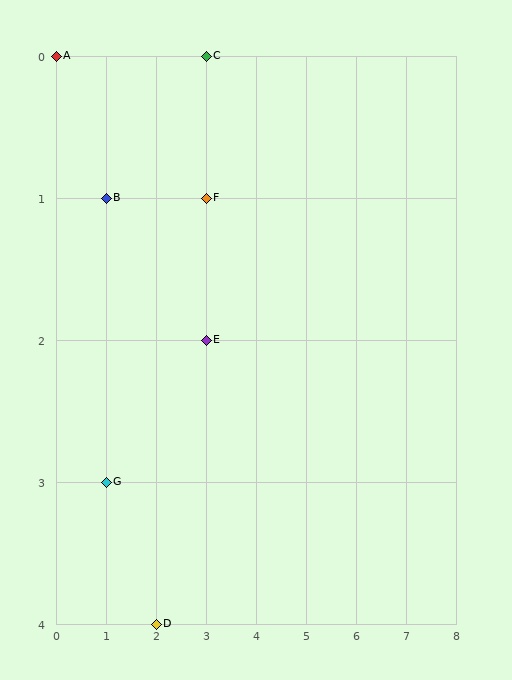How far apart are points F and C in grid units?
Points F and C are 1 row apart.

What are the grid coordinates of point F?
Point F is at grid coordinates (3, 1).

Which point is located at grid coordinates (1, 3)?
Point G is at (1, 3).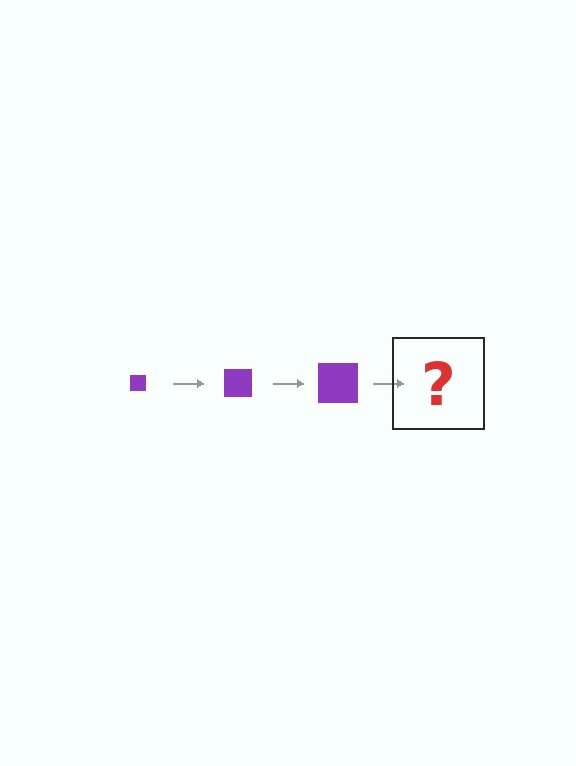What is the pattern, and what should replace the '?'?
The pattern is that the square gets progressively larger each step. The '?' should be a purple square, larger than the previous one.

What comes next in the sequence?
The next element should be a purple square, larger than the previous one.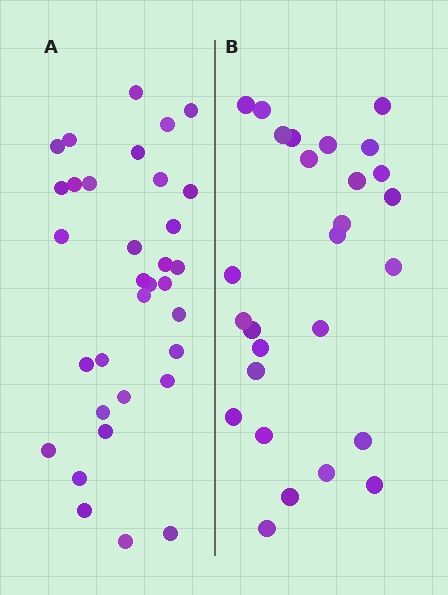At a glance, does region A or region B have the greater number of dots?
Region A (the left region) has more dots.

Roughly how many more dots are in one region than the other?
Region A has about 6 more dots than region B.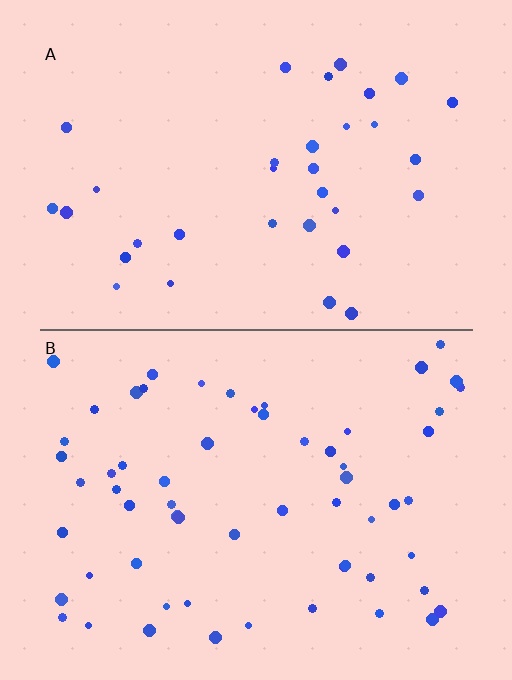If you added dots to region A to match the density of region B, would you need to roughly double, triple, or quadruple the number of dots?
Approximately double.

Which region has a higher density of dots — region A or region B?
B (the bottom).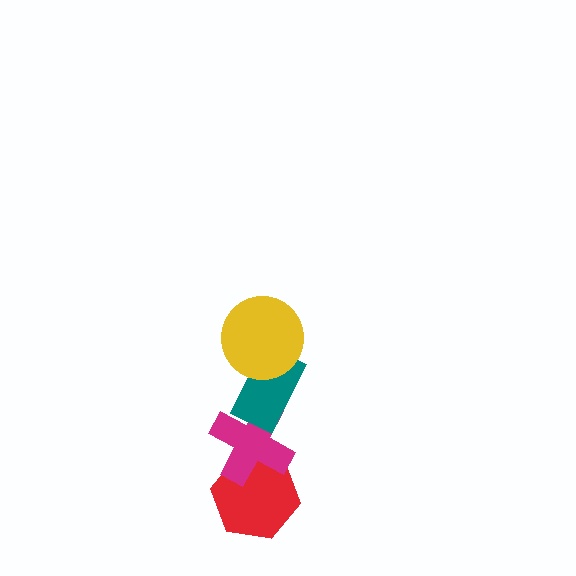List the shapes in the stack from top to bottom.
From top to bottom: the yellow circle, the teal rectangle, the magenta cross, the red hexagon.